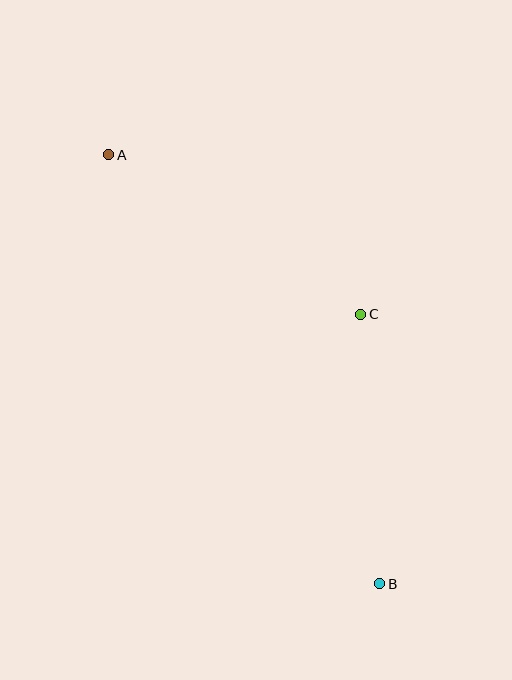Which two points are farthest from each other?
Points A and B are farthest from each other.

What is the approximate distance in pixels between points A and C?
The distance between A and C is approximately 298 pixels.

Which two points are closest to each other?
Points B and C are closest to each other.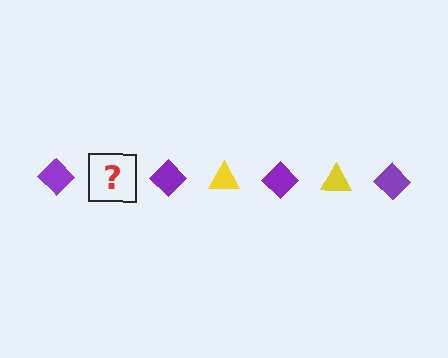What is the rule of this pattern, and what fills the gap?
The rule is that the pattern alternates between purple diamond and yellow triangle. The gap should be filled with a yellow triangle.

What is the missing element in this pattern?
The missing element is a yellow triangle.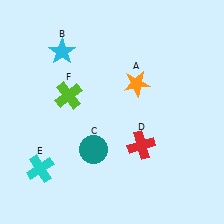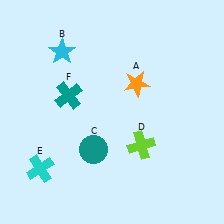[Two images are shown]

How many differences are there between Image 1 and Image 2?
There are 2 differences between the two images.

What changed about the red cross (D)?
In Image 1, D is red. In Image 2, it changed to lime.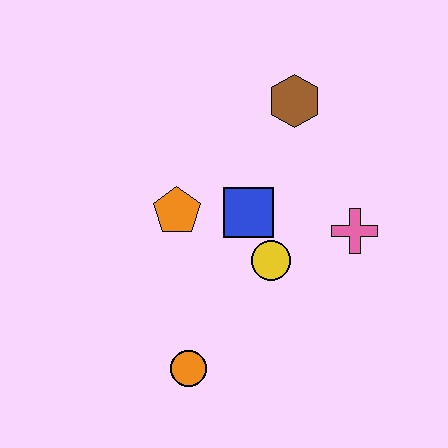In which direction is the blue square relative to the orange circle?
The blue square is above the orange circle.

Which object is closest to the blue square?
The yellow circle is closest to the blue square.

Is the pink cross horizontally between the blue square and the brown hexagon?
No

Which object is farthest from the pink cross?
The orange circle is farthest from the pink cross.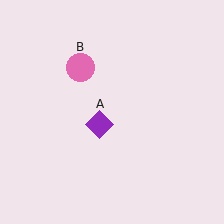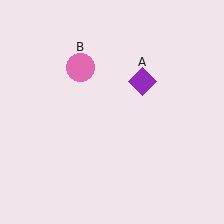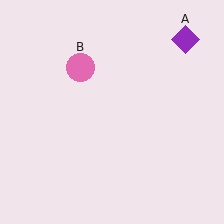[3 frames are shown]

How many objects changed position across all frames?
1 object changed position: purple diamond (object A).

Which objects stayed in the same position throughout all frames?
Pink circle (object B) remained stationary.